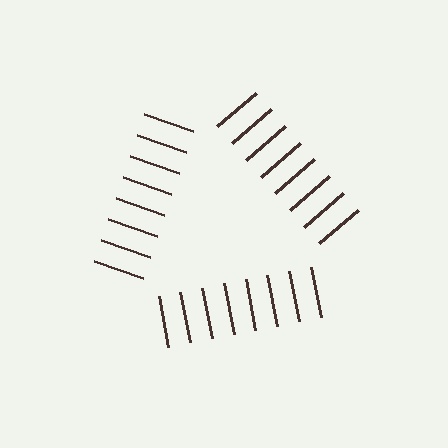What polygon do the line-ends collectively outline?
An illusory triangle — the line segments terminate on its edges but no continuous stroke is drawn.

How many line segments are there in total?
24 — 8 along each of the 3 edges.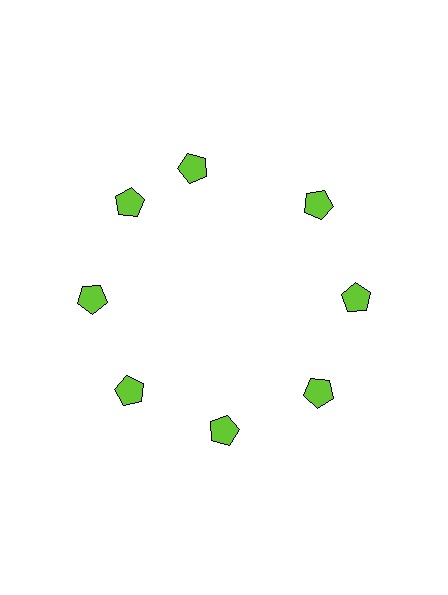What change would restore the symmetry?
The symmetry would be restored by rotating it back into even spacing with its neighbors so that all 8 pentagons sit at equal angles and equal distance from the center.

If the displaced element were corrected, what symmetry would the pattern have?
It would have 8-fold rotational symmetry — the pattern would map onto itself every 45 degrees.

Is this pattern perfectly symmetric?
No. The 8 lime pentagons are arranged in a ring, but one element near the 12 o'clock position is rotated out of alignment along the ring, breaking the 8-fold rotational symmetry.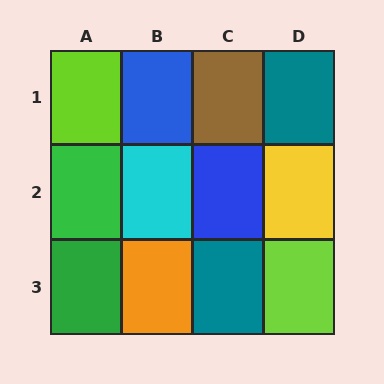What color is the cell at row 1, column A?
Lime.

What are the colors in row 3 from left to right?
Green, orange, teal, lime.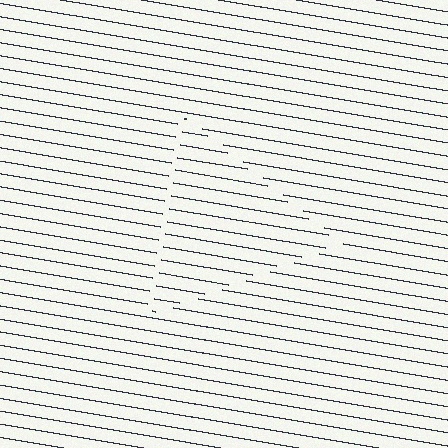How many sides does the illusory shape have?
3 sides — the line-ends trace a triangle.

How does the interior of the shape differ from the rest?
The interior of the shape contains the same grating, shifted by half a period — the contour is defined by the phase discontinuity where line-ends from the inner and outer gratings abut.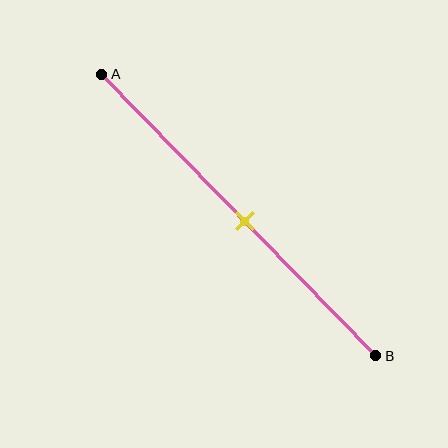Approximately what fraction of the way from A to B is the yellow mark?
The yellow mark is approximately 50% of the way from A to B.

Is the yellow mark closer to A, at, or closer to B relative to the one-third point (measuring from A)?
The yellow mark is closer to point B than the one-third point of segment AB.